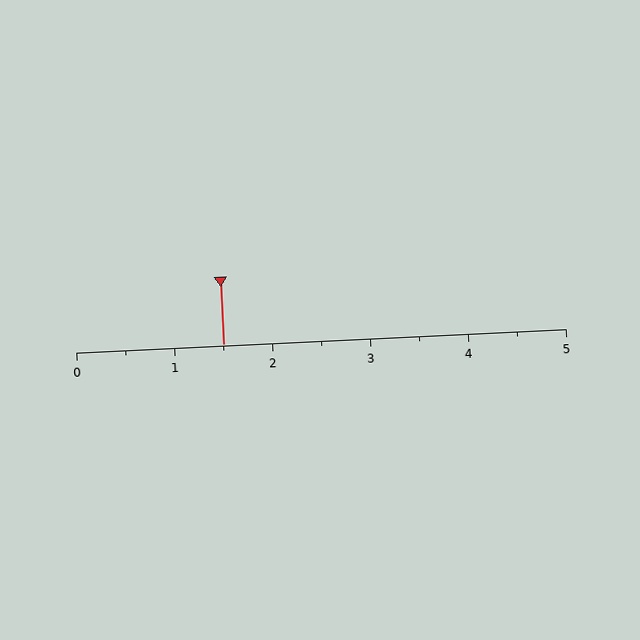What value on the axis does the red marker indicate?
The marker indicates approximately 1.5.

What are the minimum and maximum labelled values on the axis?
The axis runs from 0 to 5.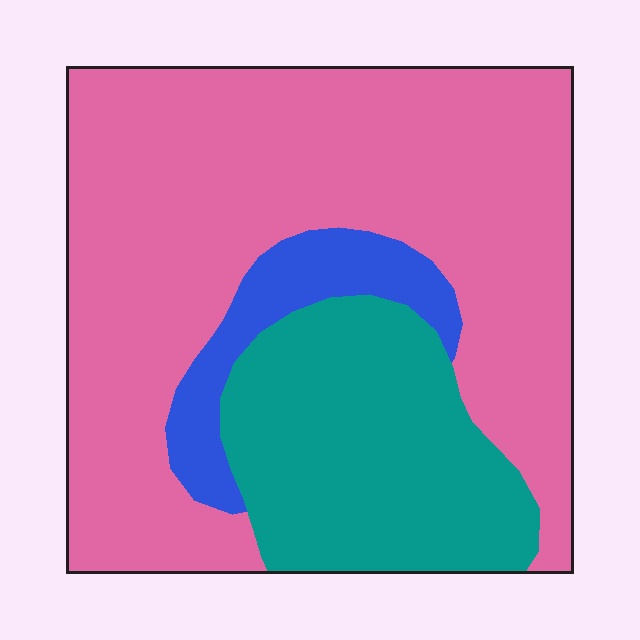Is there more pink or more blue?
Pink.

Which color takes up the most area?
Pink, at roughly 65%.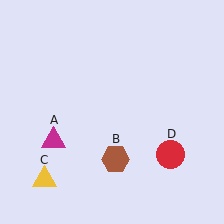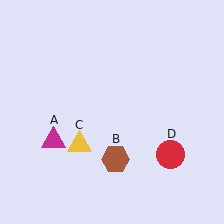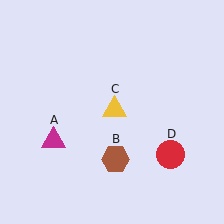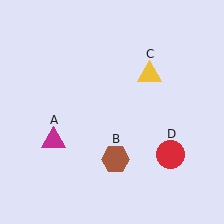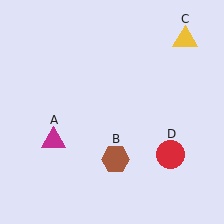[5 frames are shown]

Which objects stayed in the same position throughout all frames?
Magenta triangle (object A) and brown hexagon (object B) and red circle (object D) remained stationary.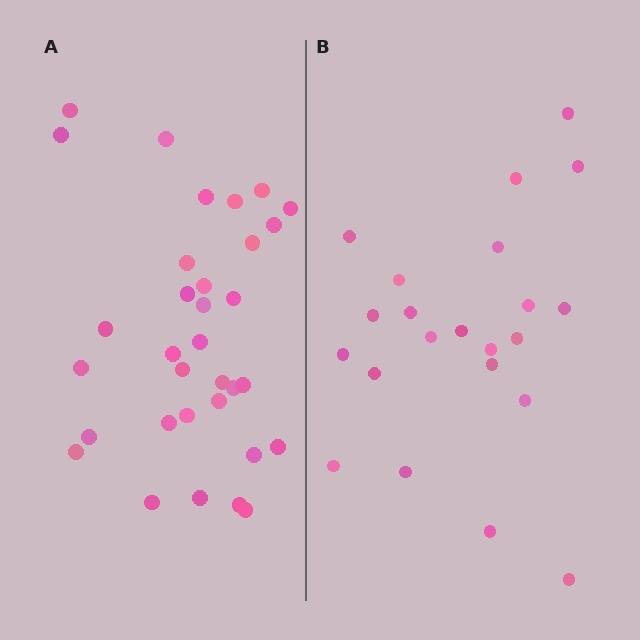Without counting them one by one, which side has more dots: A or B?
Region A (the left region) has more dots.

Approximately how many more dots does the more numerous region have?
Region A has roughly 12 or so more dots than region B.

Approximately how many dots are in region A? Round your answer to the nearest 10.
About 30 dots. (The exact count is 33, which rounds to 30.)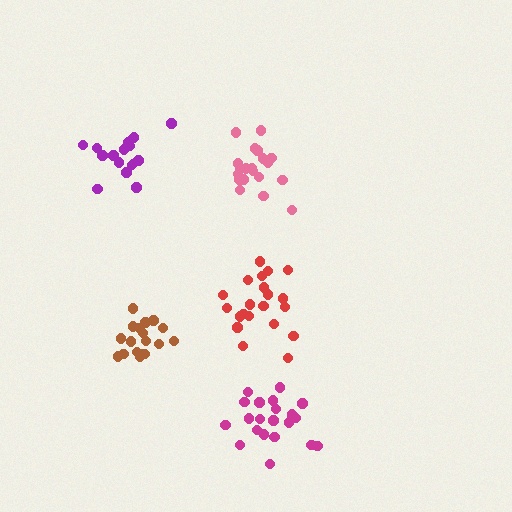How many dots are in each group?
Group 1: 21 dots, Group 2: 20 dots, Group 3: 21 dots, Group 4: 17 dots, Group 5: 18 dots (97 total).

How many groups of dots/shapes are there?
There are 5 groups.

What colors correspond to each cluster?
The clusters are colored: red, pink, magenta, purple, brown.